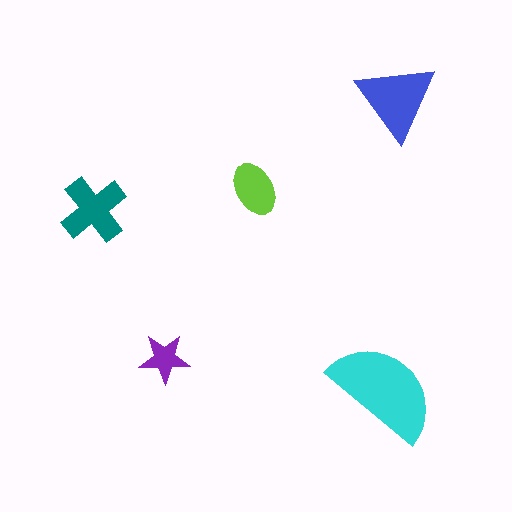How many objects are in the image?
There are 5 objects in the image.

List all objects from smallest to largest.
The purple star, the lime ellipse, the teal cross, the blue triangle, the cyan semicircle.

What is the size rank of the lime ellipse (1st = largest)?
4th.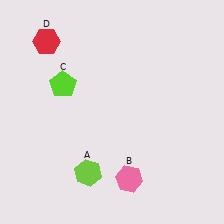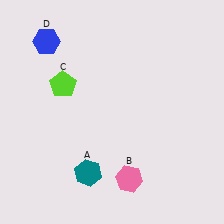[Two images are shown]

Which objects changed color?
A changed from lime to teal. D changed from red to blue.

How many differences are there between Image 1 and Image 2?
There are 2 differences between the two images.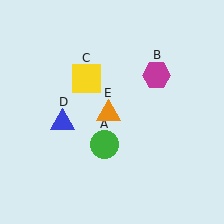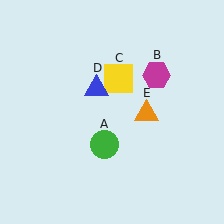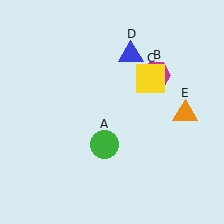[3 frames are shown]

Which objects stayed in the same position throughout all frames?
Green circle (object A) and magenta hexagon (object B) remained stationary.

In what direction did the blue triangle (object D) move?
The blue triangle (object D) moved up and to the right.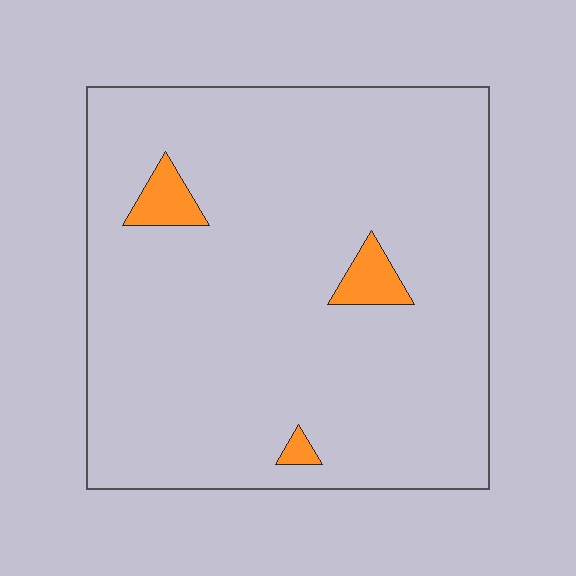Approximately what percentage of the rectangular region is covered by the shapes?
Approximately 5%.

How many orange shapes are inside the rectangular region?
3.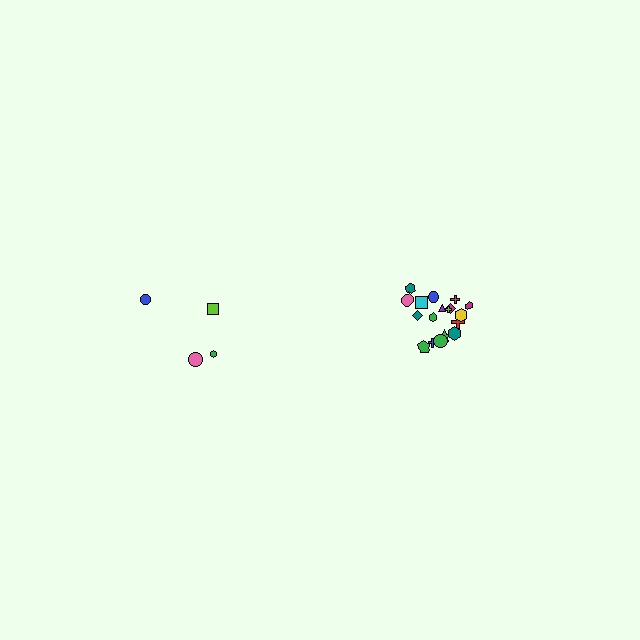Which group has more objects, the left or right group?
The right group.